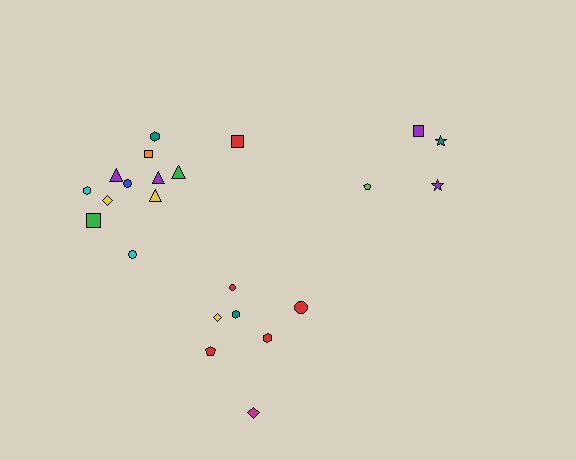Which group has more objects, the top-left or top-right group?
The top-left group.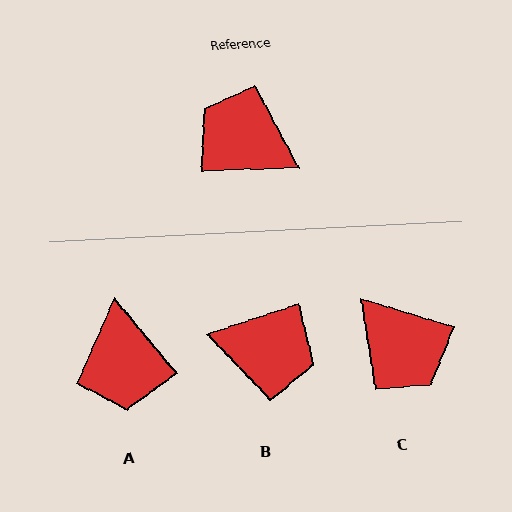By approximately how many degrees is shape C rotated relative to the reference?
Approximately 161 degrees counter-clockwise.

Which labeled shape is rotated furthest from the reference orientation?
B, about 164 degrees away.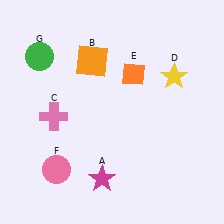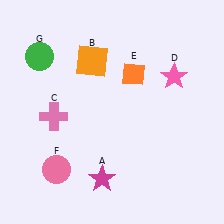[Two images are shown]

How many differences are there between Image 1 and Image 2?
There is 1 difference between the two images.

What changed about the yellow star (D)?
In Image 1, D is yellow. In Image 2, it changed to pink.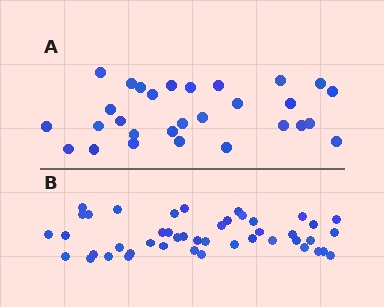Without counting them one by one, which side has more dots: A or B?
Region B (the bottom region) has more dots.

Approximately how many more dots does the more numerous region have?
Region B has approximately 15 more dots than region A.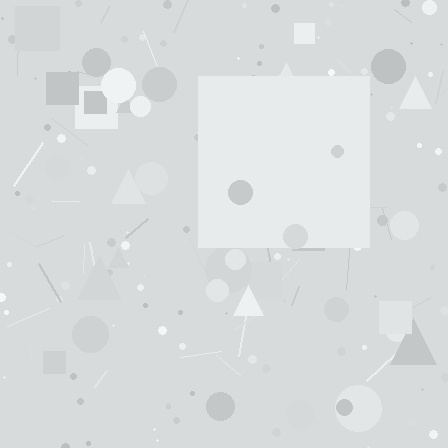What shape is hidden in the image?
A square is hidden in the image.